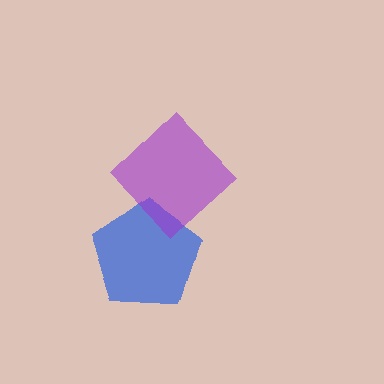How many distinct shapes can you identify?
There are 2 distinct shapes: a blue pentagon, a purple diamond.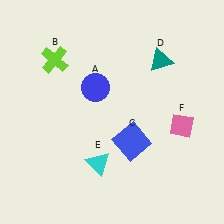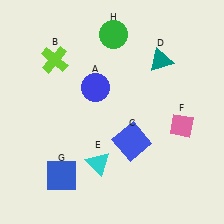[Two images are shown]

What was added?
A blue square (G), a green circle (H) were added in Image 2.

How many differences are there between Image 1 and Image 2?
There are 2 differences between the two images.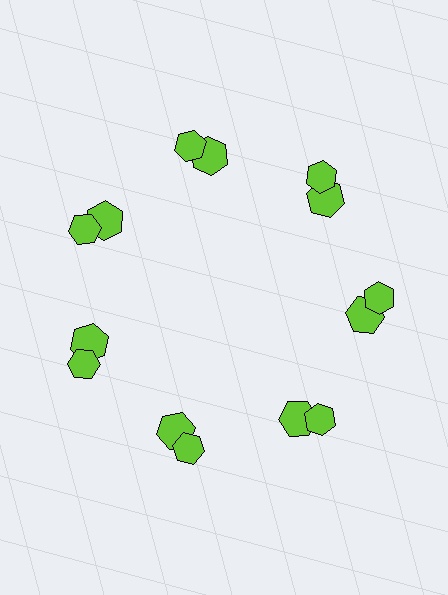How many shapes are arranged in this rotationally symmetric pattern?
There are 14 shapes, arranged in 7 groups of 2.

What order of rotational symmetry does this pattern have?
This pattern has 7-fold rotational symmetry.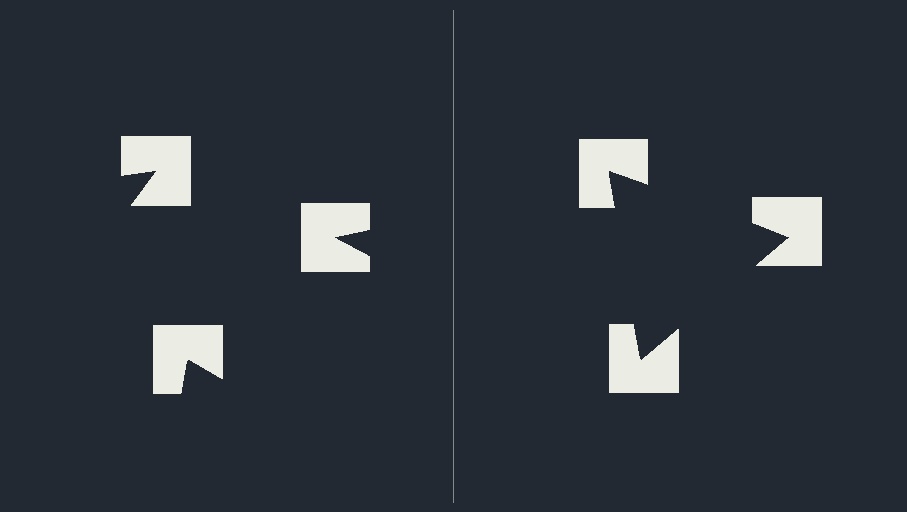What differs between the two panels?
The notched squares are positioned identically on both sides; only the wedge orientations differ. On the right they align to a triangle; on the left they are misaligned.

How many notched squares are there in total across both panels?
6 — 3 on each side.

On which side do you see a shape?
An illusory triangle appears on the right side. On the left side the wedge cuts are rotated, so no coherent shape forms.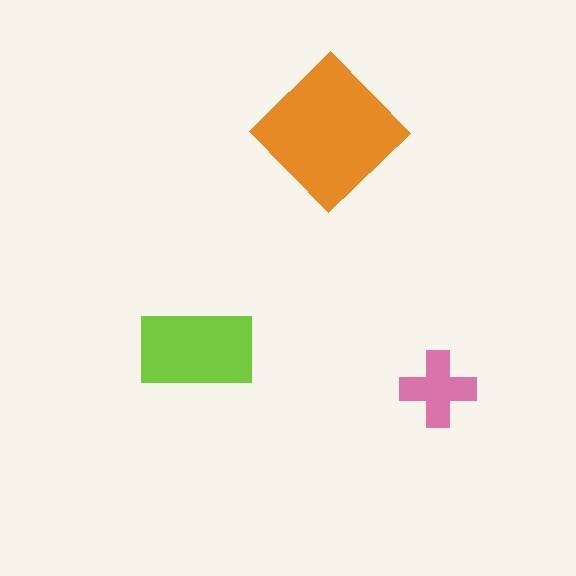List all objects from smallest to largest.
The pink cross, the lime rectangle, the orange diamond.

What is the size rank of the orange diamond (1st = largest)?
1st.